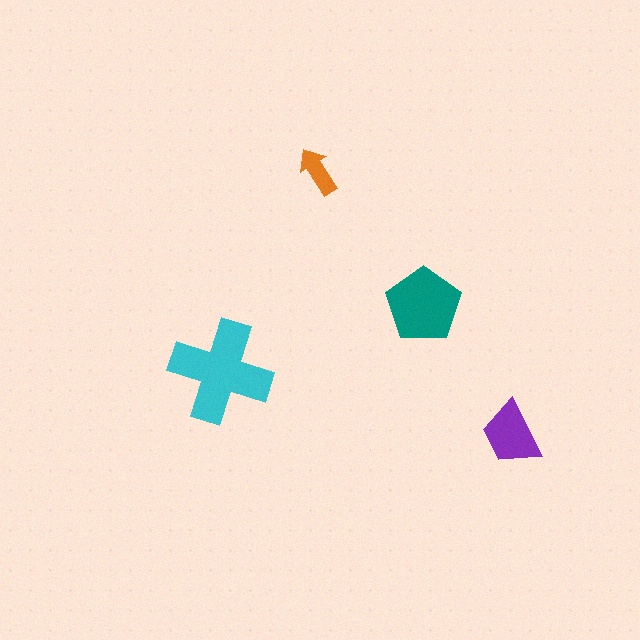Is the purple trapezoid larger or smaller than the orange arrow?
Larger.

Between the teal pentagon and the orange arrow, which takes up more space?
The teal pentagon.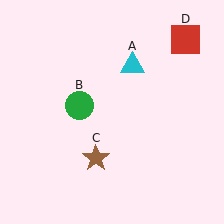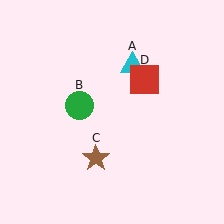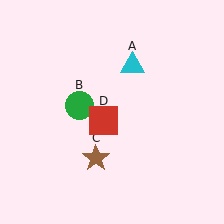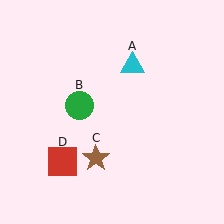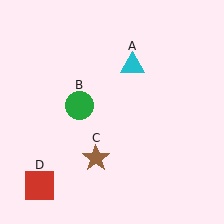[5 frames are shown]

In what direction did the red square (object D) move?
The red square (object D) moved down and to the left.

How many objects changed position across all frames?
1 object changed position: red square (object D).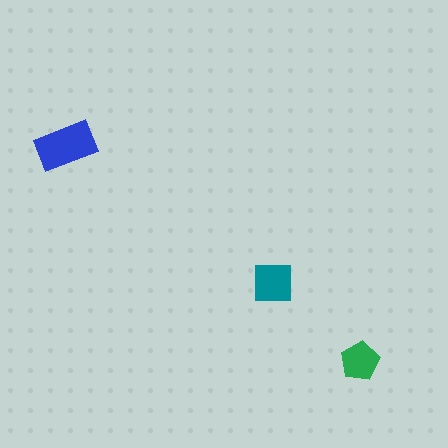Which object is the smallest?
The green pentagon.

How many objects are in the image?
There are 3 objects in the image.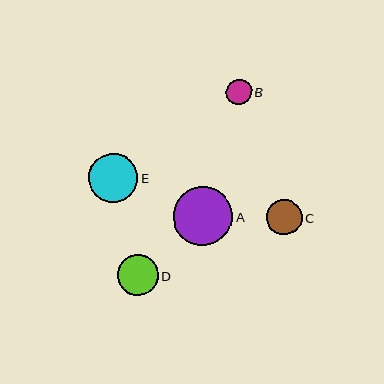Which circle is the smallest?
Circle B is the smallest with a size of approximately 25 pixels.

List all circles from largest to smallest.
From largest to smallest: A, E, D, C, B.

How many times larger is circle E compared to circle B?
Circle E is approximately 1.9 times the size of circle B.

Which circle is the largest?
Circle A is the largest with a size of approximately 59 pixels.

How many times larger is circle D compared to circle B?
Circle D is approximately 1.6 times the size of circle B.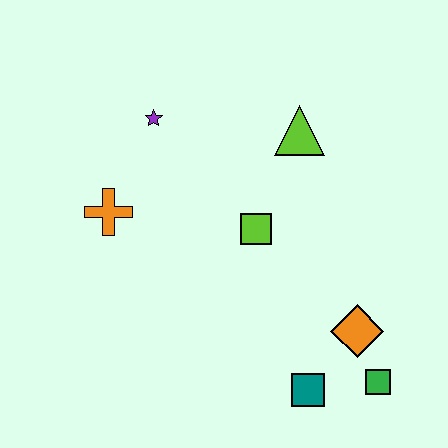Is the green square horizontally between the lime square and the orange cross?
No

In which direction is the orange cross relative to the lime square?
The orange cross is to the left of the lime square.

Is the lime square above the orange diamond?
Yes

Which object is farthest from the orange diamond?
The purple star is farthest from the orange diamond.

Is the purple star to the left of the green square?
Yes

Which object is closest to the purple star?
The orange cross is closest to the purple star.